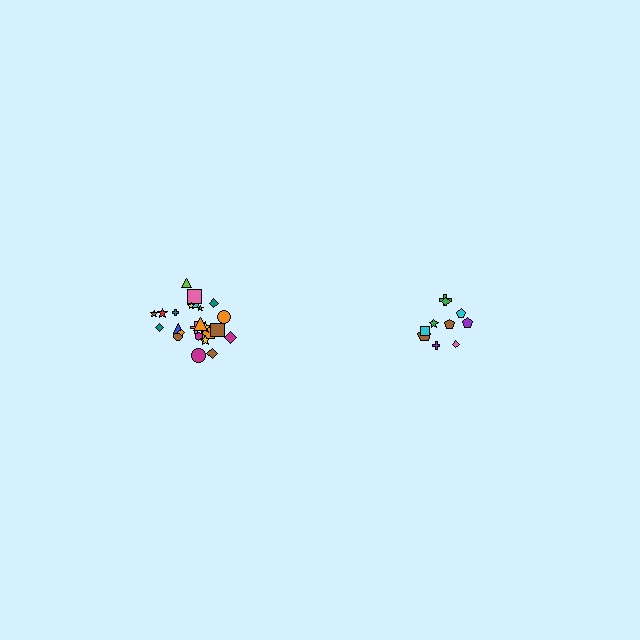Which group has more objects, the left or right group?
The left group.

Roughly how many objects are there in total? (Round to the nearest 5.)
Roughly 35 objects in total.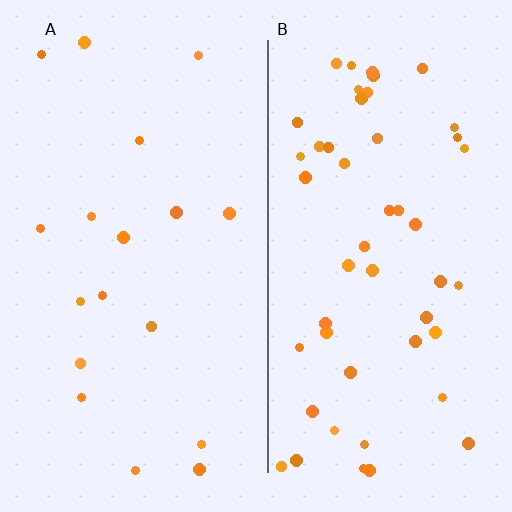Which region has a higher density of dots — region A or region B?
B (the right).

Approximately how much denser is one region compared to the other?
Approximately 2.8× — region B over region A.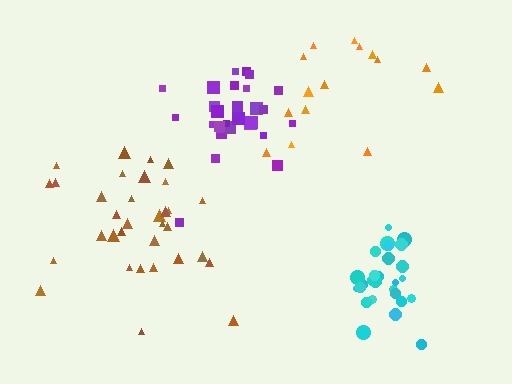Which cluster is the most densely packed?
Cyan.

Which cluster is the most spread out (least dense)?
Orange.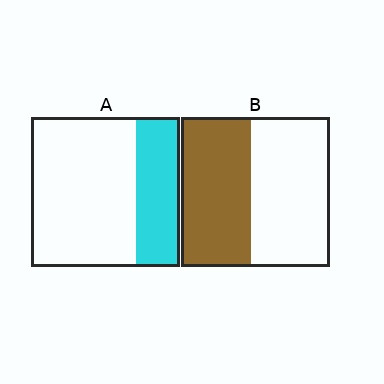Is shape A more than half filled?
No.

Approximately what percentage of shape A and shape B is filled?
A is approximately 30% and B is approximately 45%.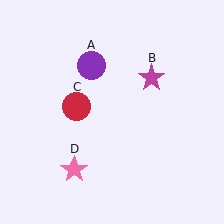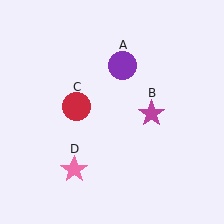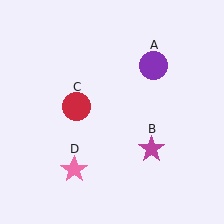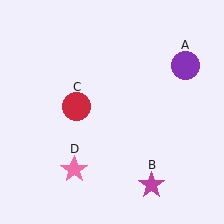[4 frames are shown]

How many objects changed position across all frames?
2 objects changed position: purple circle (object A), magenta star (object B).